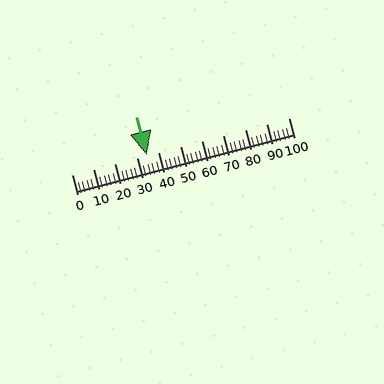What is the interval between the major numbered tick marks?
The major tick marks are spaced 10 units apart.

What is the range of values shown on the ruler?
The ruler shows values from 0 to 100.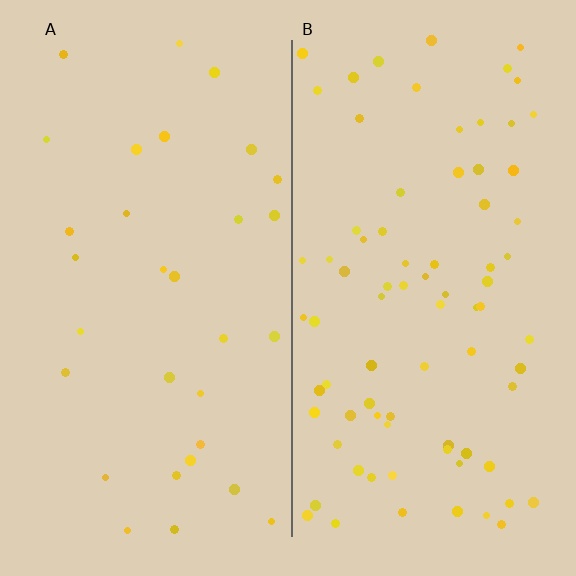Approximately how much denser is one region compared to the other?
Approximately 2.6× — region B over region A.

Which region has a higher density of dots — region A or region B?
B (the right).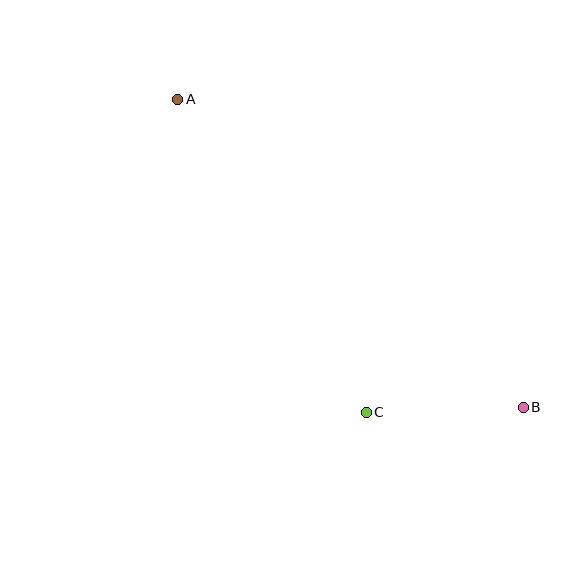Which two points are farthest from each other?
Points A and B are farthest from each other.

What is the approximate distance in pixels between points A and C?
The distance between A and C is approximately 366 pixels.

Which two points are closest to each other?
Points B and C are closest to each other.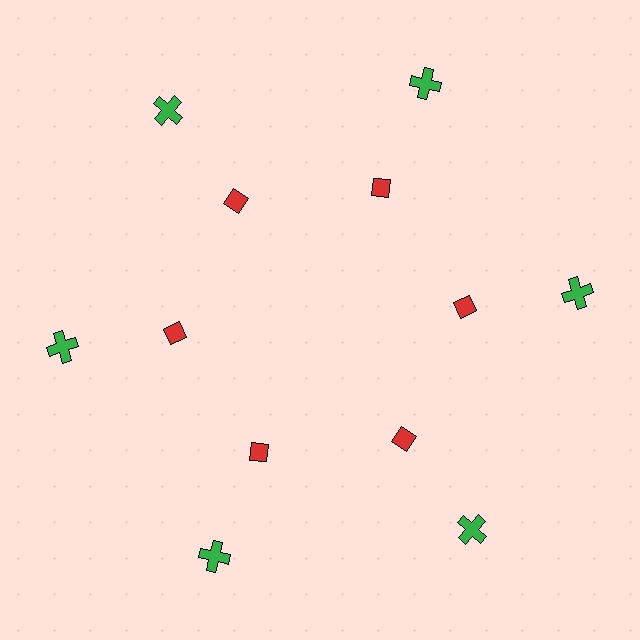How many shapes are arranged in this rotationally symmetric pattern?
There are 12 shapes, arranged in 6 groups of 2.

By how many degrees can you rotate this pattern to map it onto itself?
The pattern maps onto itself every 60 degrees of rotation.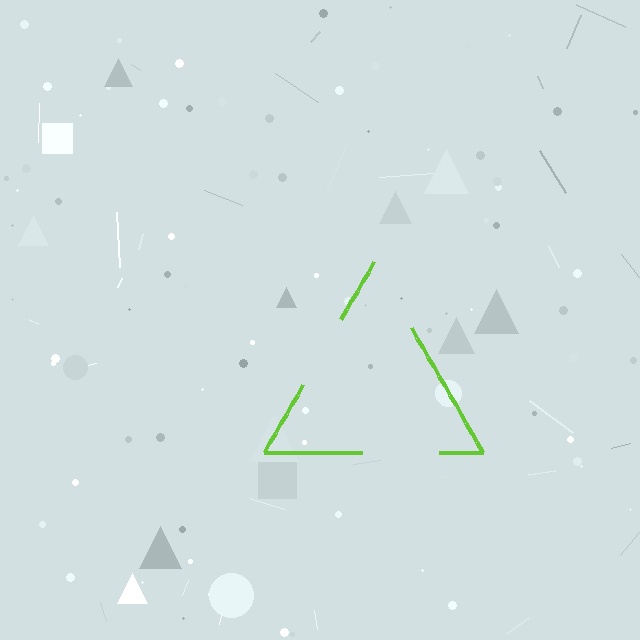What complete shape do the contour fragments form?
The contour fragments form a triangle.